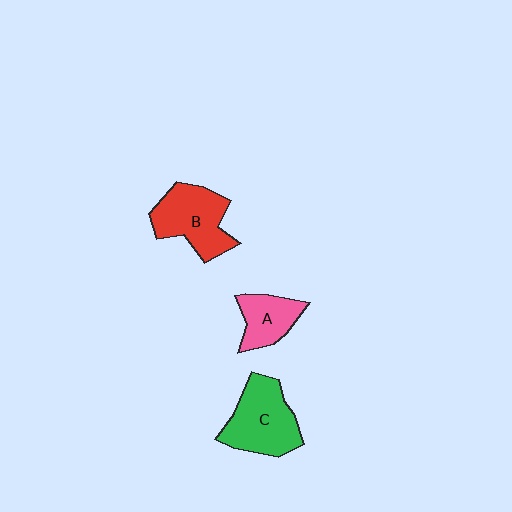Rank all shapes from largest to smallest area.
From largest to smallest: C (green), B (red), A (pink).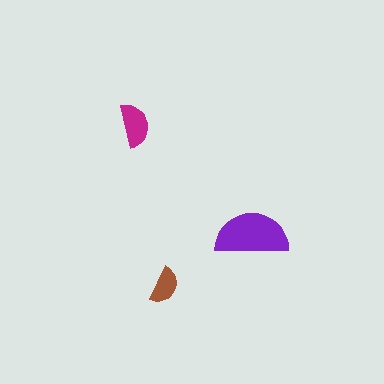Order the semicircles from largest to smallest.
the purple one, the magenta one, the brown one.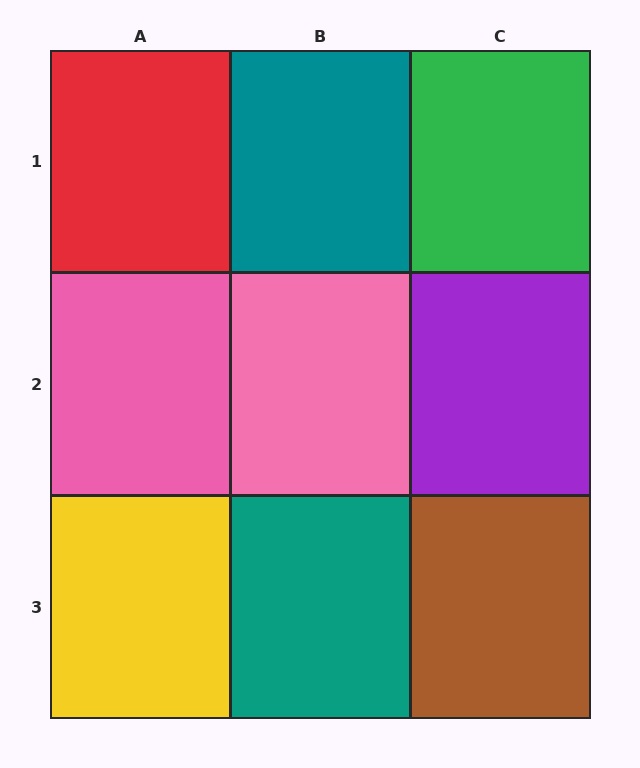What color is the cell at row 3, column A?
Yellow.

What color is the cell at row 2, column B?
Pink.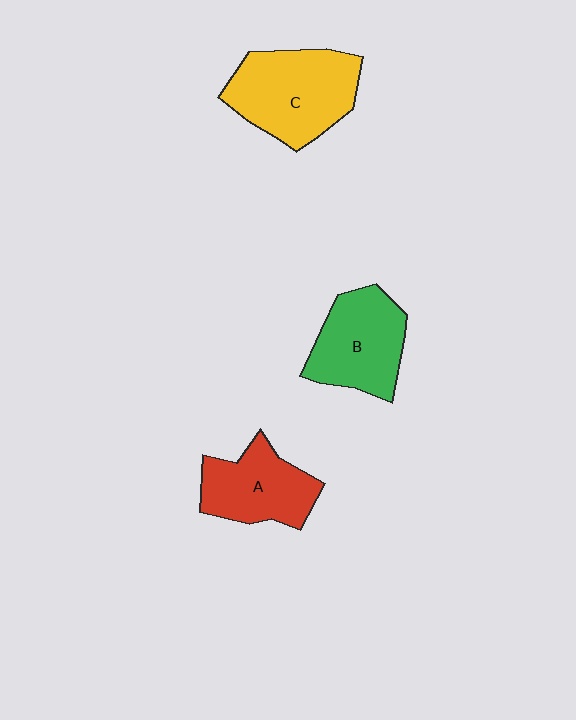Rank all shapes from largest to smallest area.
From largest to smallest: C (yellow), B (green), A (red).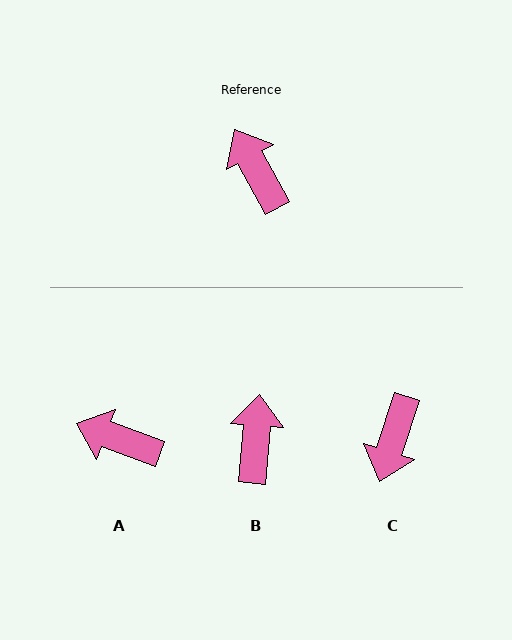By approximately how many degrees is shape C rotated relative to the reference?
Approximately 134 degrees counter-clockwise.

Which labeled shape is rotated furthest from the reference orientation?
C, about 134 degrees away.